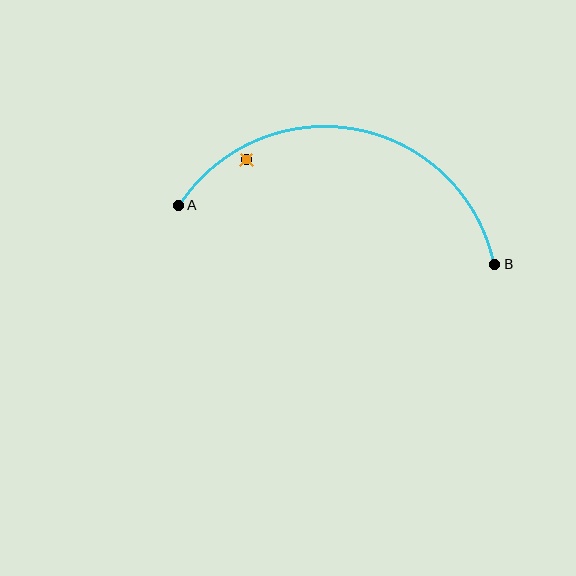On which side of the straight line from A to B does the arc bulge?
The arc bulges above the straight line connecting A and B.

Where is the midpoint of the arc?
The arc midpoint is the point on the curve farthest from the straight line joining A and B. It sits above that line.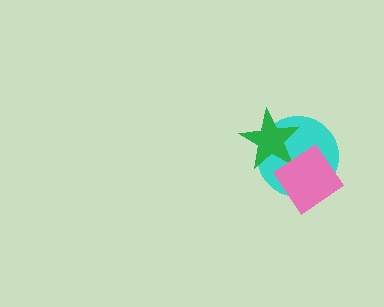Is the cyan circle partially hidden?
Yes, it is partially covered by another shape.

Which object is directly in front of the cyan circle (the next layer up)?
The green star is directly in front of the cyan circle.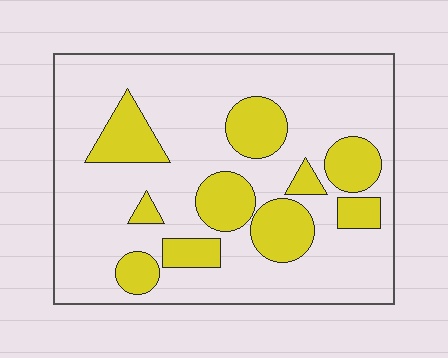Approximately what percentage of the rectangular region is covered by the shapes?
Approximately 25%.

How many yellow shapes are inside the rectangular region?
10.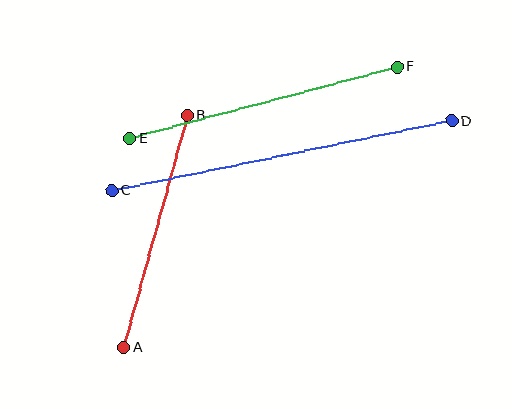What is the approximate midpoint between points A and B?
The midpoint is at approximately (156, 231) pixels.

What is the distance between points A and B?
The distance is approximately 240 pixels.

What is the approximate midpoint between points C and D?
The midpoint is at approximately (282, 156) pixels.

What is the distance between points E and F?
The distance is approximately 277 pixels.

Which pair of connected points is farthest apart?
Points C and D are farthest apart.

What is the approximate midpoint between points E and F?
The midpoint is at approximately (263, 103) pixels.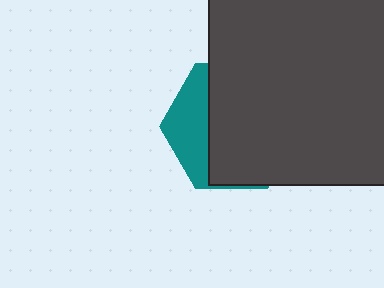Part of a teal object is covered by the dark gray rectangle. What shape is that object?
It is a hexagon.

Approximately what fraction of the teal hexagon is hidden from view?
Roughly 70% of the teal hexagon is hidden behind the dark gray rectangle.